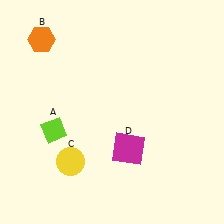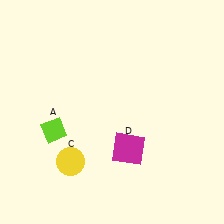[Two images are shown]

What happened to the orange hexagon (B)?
The orange hexagon (B) was removed in Image 2. It was in the top-left area of Image 1.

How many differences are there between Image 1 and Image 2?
There is 1 difference between the two images.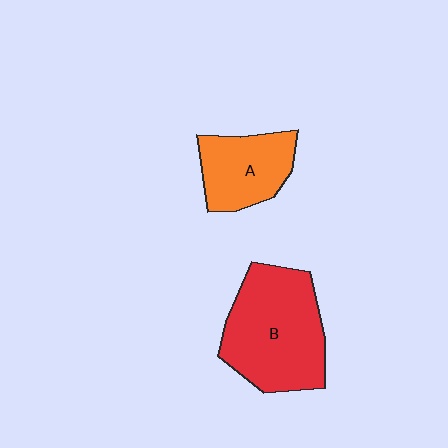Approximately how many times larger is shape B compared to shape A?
Approximately 1.7 times.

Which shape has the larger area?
Shape B (red).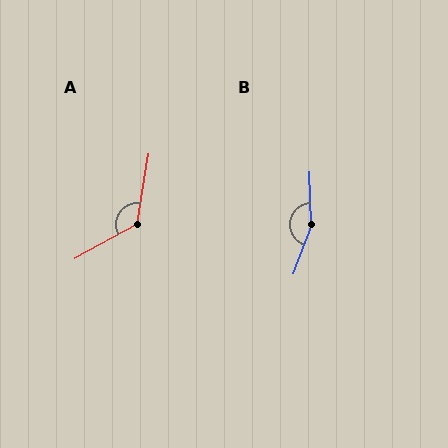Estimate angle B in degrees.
Approximately 158 degrees.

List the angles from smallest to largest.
A (128°), B (158°).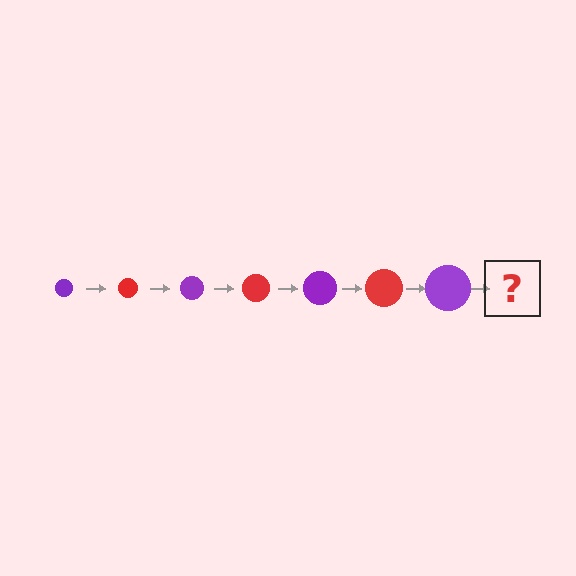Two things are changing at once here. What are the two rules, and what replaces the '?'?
The two rules are that the circle grows larger each step and the color cycles through purple and red. The '?' should be a red circle, larger than the previous one.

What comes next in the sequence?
The next element should be a red circle, larger than the previous one.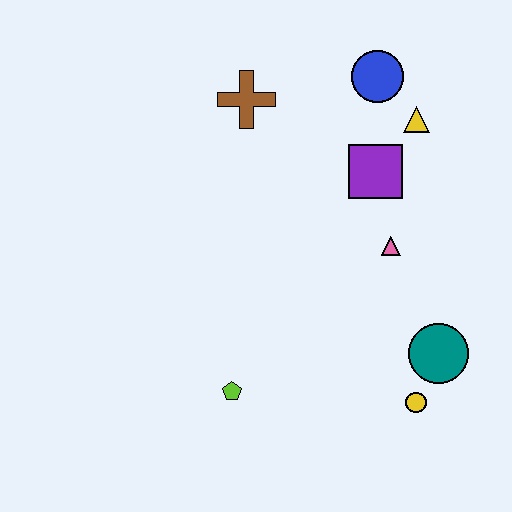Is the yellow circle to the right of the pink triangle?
Yes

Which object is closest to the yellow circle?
The teal circle is closest to the yellow circle.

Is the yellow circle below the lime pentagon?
Yes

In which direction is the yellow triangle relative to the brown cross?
The yellow triangle is to the right of the brown cross.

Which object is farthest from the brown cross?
The yellow circle is farthest from the brown cross.